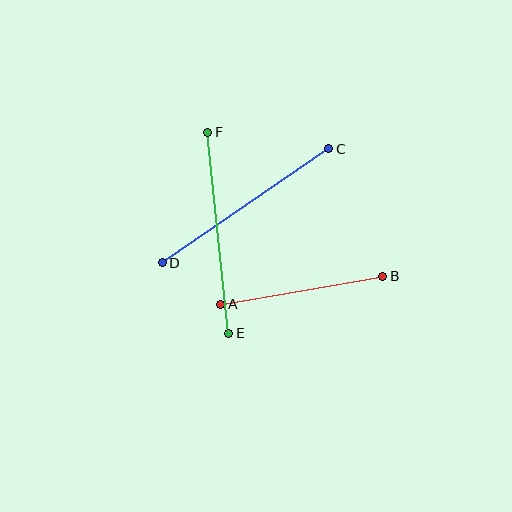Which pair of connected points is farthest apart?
Points C and D are farthest apart.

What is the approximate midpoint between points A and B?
The midpoint is at approximately (302, 290) pixels.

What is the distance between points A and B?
The distance is approximately 164 pixels.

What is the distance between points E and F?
The distance is approximately 202 pixels.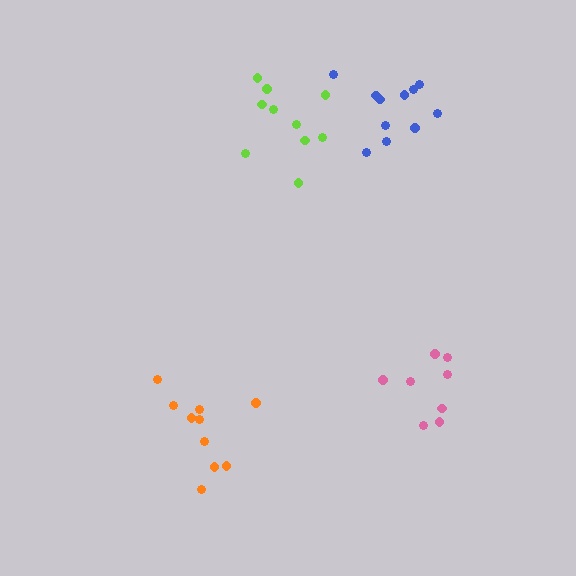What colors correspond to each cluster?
The clusters are colored: blue, pink, orange, lime.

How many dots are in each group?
Group 1: 11 dots, Group 2: 8 dots, Group 3: 10 dots, Group 4: 10 dots (39 total).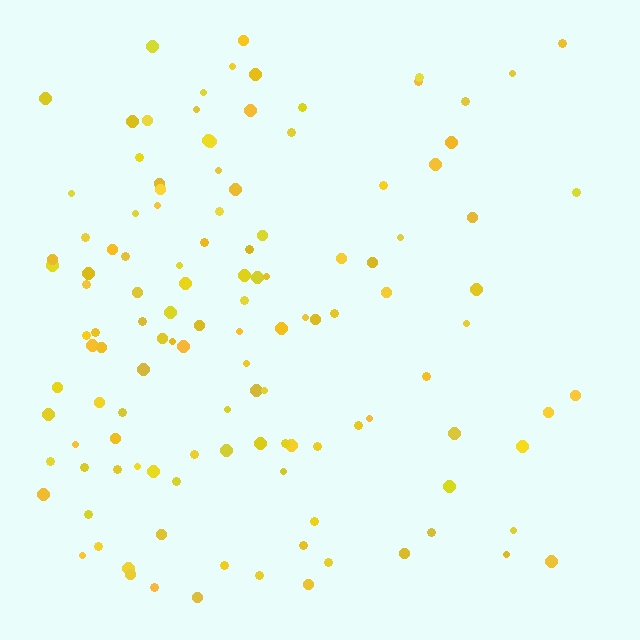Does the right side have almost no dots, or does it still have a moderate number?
Still a moderate number, just noticeably fewer than the left.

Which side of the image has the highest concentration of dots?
The left.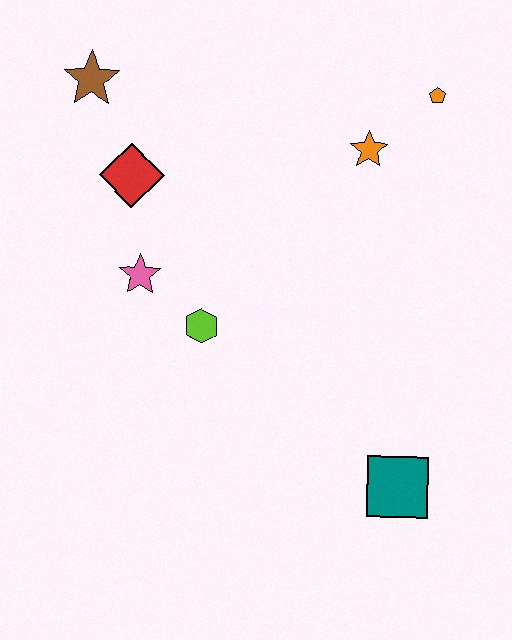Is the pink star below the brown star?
Yes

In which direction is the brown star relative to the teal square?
The brown star is above the teal square.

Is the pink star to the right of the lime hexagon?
No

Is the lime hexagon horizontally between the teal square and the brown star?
Yes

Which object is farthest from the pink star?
The orange pentagon is farthest from the pink star.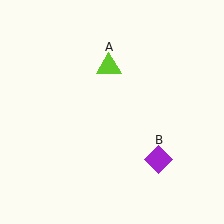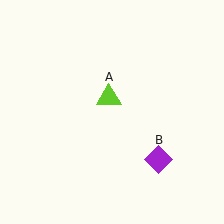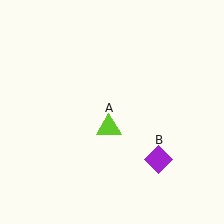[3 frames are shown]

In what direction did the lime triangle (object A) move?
The lime triangle (object A) moved down.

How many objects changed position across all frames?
1 object changed position: lime triangle (object A).